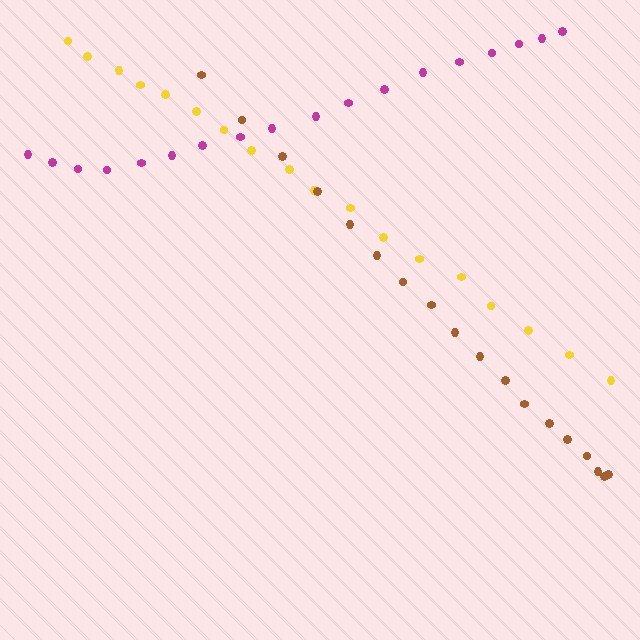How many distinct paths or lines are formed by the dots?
There are 3 distinct paths.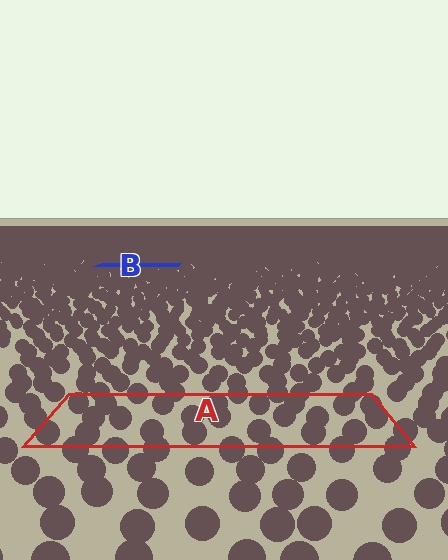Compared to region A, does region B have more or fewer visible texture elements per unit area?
Region B has more texture elements per unit area — they are packed more densely because it is farther away.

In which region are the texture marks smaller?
The texture marks are smaller in region B, because it is farther away.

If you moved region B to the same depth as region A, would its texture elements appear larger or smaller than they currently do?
They would appear larger. At a closer depth, the same texture elements are projected at a bigger on-screen size.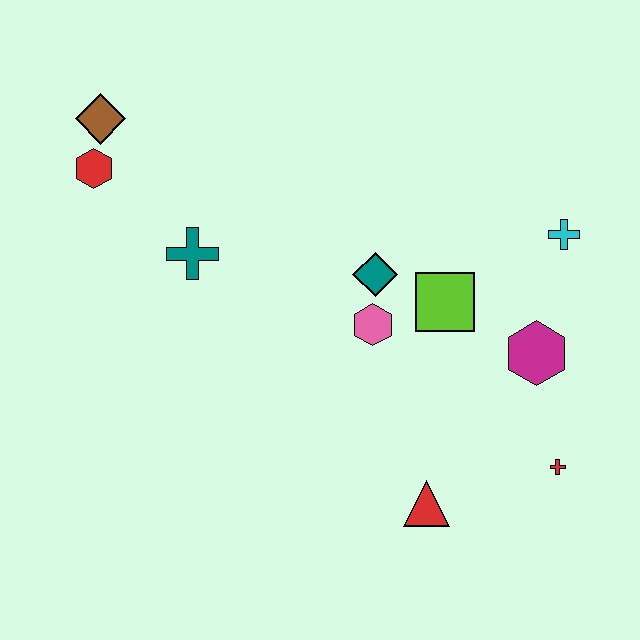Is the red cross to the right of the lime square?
Yes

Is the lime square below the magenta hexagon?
No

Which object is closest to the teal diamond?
The pink hexagon is closest to the teal diamond.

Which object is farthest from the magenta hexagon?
The brown diamond is farthest from the magenta hexagon.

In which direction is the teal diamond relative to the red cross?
The teal diamond is above the red cross.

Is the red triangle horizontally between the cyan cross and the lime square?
No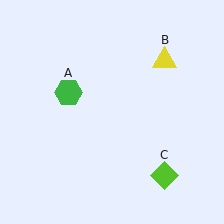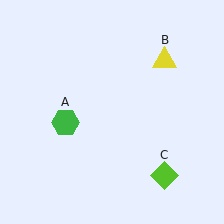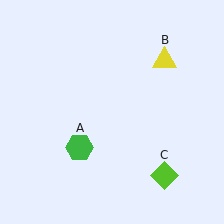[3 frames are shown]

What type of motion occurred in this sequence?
The green hexagon (object A) rotated counterclockwise around the center of the scene.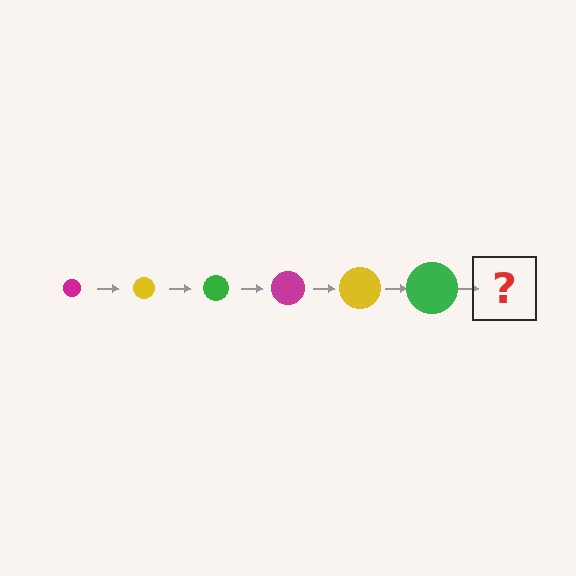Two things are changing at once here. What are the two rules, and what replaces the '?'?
The two rules are that the circle grows larger each step and the color cycles through magenta, yellow, and green. The '?' should be a magenta circle, larger than the previous one.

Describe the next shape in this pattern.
It should be a magenta circle, larger than the previous one.